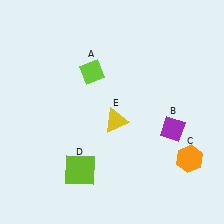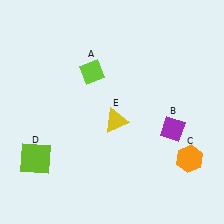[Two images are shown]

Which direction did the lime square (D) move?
The lime square (D) moved left.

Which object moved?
The lime square (D) moved left.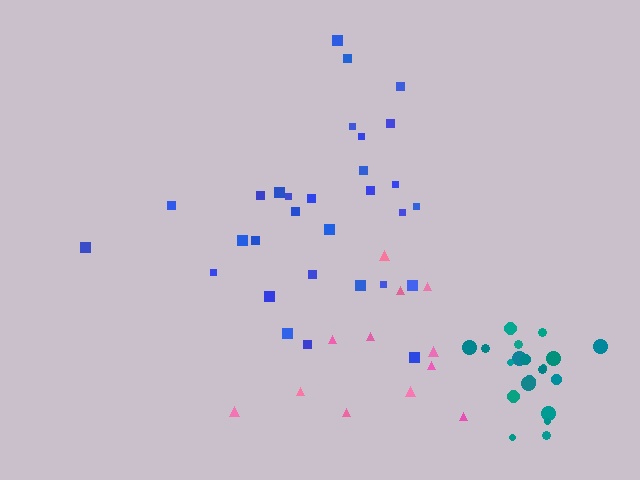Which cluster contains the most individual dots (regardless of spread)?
Blue (30).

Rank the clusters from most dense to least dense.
teal, blue, pink.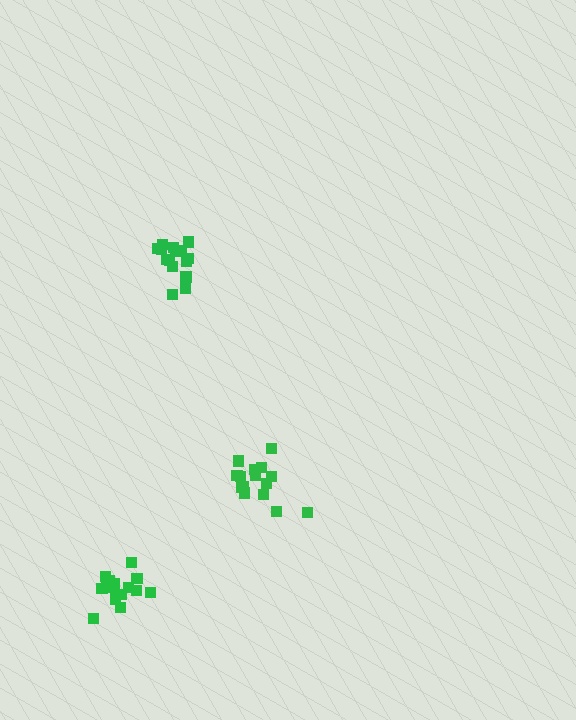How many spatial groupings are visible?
There are 3 spatial groupings.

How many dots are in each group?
Group 1: 15 dots, Group 2: 15 dots, Group 3: 15 dots (45 total).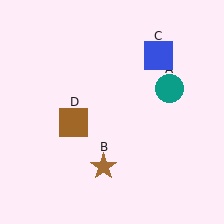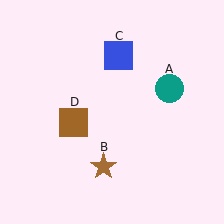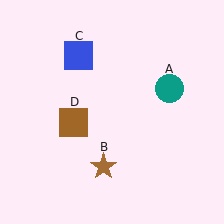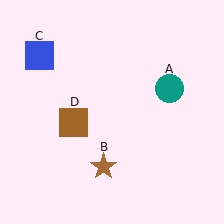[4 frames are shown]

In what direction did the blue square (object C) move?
The blue square (object C) moved left.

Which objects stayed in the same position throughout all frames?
Teal circle (object A) and brown star (object B) and brown square (object D) remained stationary.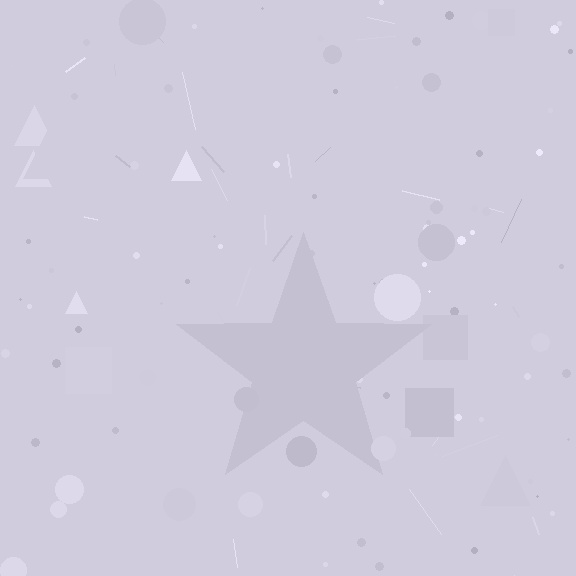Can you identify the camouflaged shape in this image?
The camouflaged shape is a star.